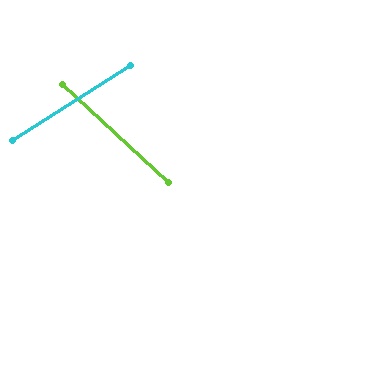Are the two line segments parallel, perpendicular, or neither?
Neither parallel nor perpendicular — they differ by about 75°.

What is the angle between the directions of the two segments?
Approximately 75 degrees.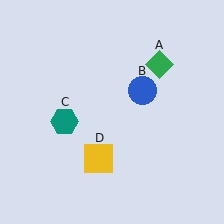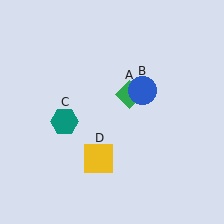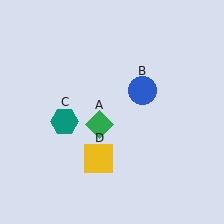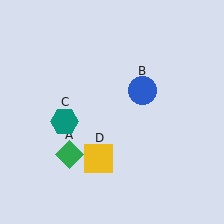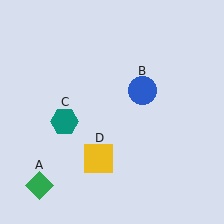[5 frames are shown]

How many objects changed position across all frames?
1 object changed position: green diamond (object A).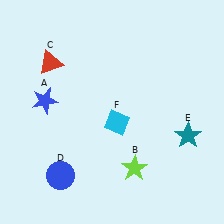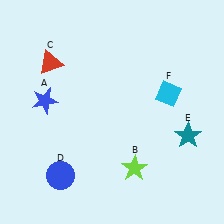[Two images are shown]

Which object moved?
The cyan diamond (F) moved right.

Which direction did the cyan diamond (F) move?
The cyan diamond (F) moved right.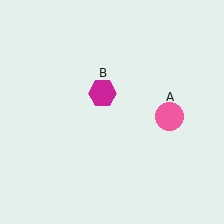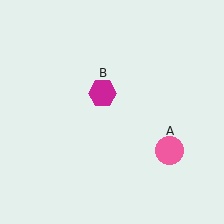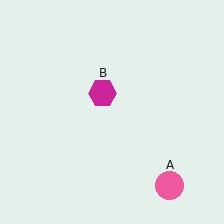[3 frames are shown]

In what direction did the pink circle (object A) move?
The pink circle (object A) moved down.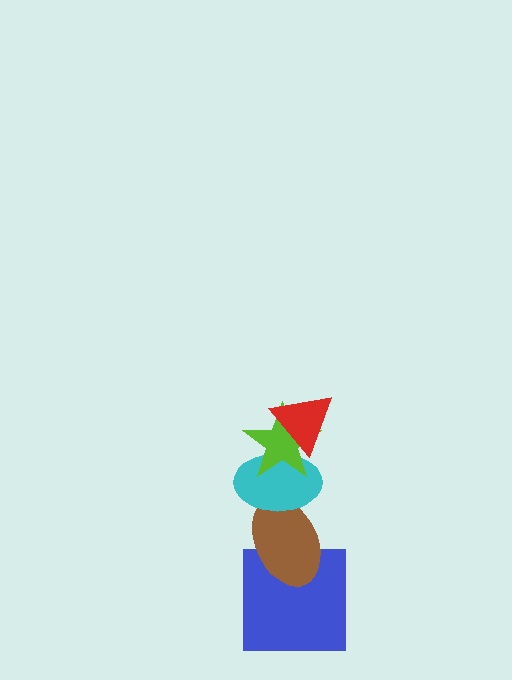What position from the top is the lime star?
The lime star is 2nd from the top.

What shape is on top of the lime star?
The red triangle is on top of the lime star.